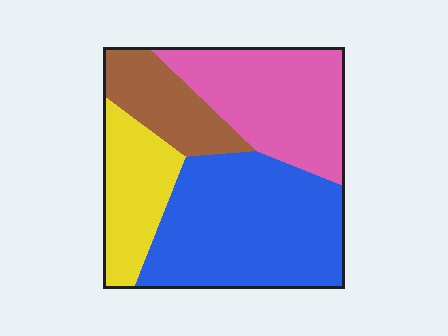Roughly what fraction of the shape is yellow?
Yellow covers about 15% of the shape.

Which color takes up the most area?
Blue, at roughly 40%.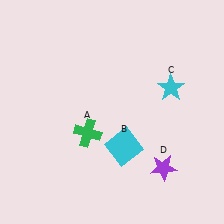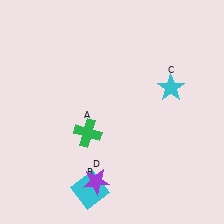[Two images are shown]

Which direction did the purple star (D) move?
The purple star (D) moved left.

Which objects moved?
The objects that moved are: the cyan square (B), the purple star (D).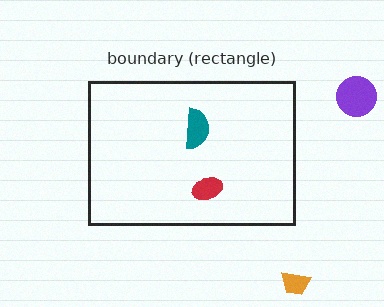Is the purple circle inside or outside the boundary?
Outside.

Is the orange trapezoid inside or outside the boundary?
Outside.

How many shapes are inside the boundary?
2 inside, 2 outside.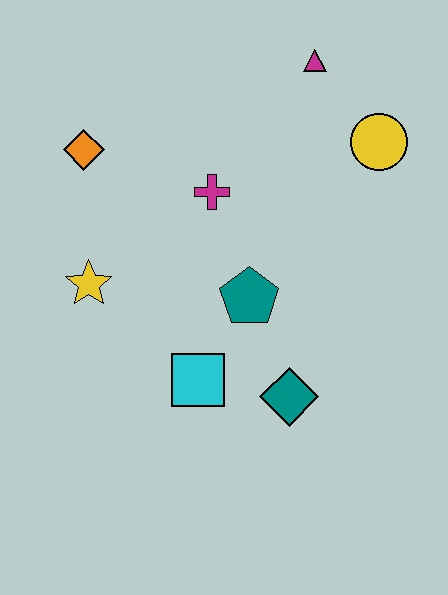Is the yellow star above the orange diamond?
No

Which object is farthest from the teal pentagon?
The magenta triangle is farthest from the teal pentagon.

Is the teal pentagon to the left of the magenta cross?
No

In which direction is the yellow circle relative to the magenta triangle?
The yellow circle is below the magenta triangle.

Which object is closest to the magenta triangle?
The yellow circle is closest to the magenta triangle.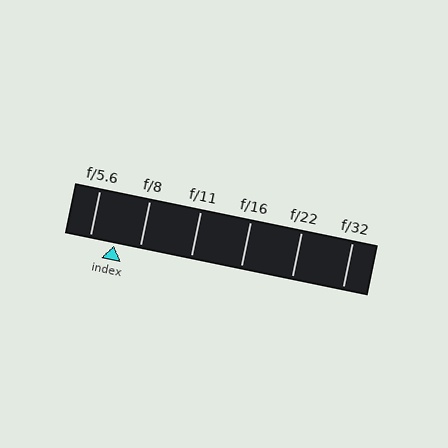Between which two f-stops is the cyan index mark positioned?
The index mark is between f/5.6 and f/8.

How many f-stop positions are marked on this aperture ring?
There are 6 f-stop positions marked.